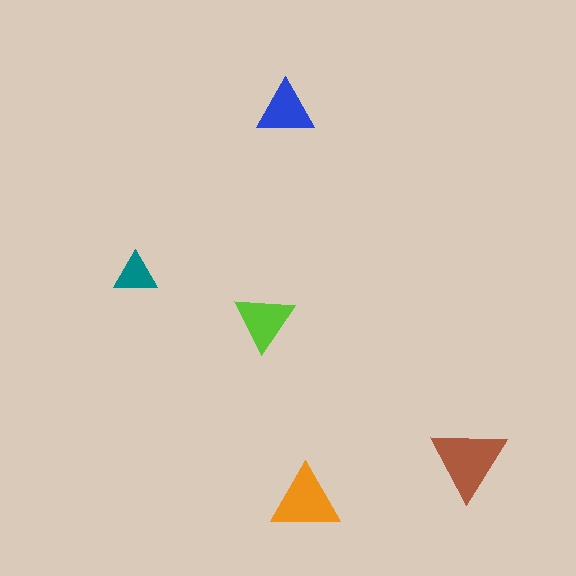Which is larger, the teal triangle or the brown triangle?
The brown one.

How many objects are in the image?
There are 5 objects in the image.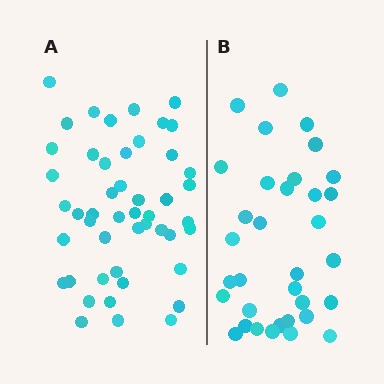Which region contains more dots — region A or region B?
Region A (the left region) has more dots.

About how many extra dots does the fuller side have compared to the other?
Region A has approximately 15 more dots than region B.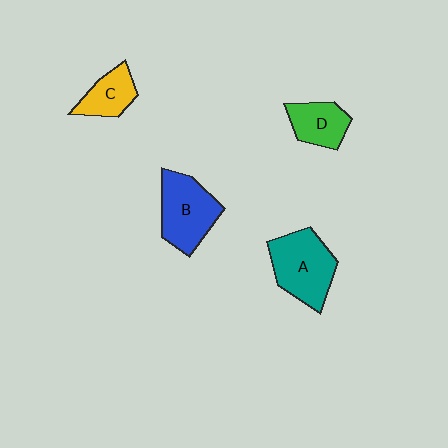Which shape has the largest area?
Shape A (teal).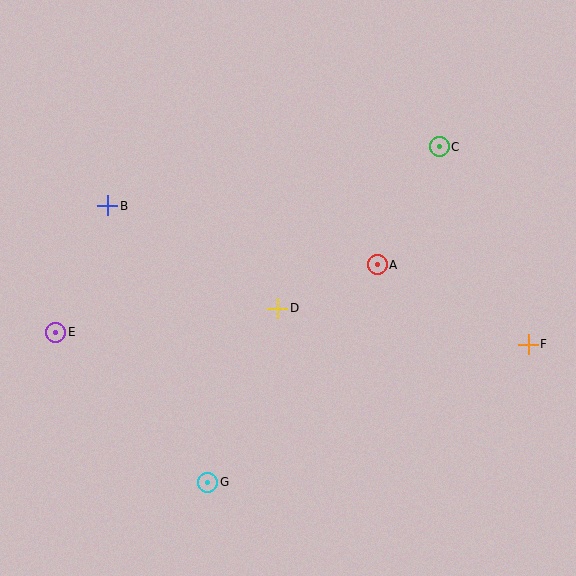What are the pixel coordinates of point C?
Point C is at (439, 147).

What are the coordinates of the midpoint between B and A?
The midpoint between B and A is at (242, 235).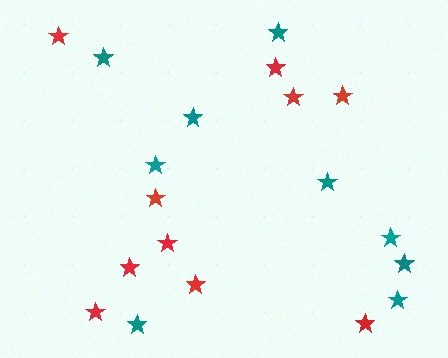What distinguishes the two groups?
There are 2 groups: one group of red stars (10) and one group of teal stars (9).